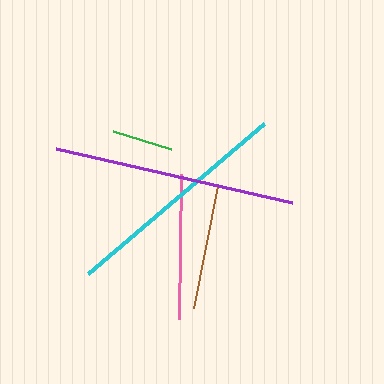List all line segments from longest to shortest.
From longest to shortest: purple, cyan, pink, brown, green.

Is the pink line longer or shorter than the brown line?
The pink line is longer than the brown line.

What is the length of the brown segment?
The brown segment is approximately 124 pixels long.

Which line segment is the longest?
The purple line is the longest at approximately 242 pixels.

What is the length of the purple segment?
The purple segment is approximately 242 pixels long.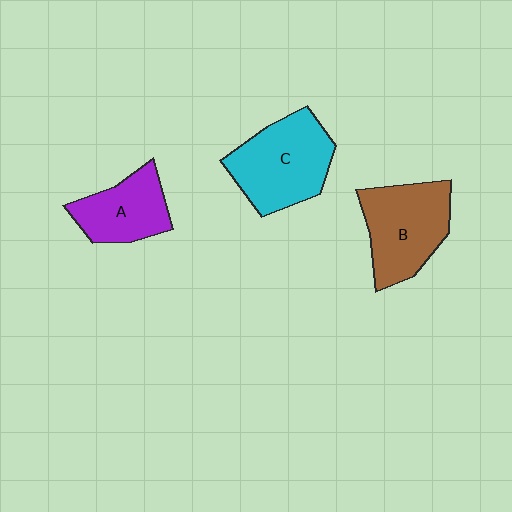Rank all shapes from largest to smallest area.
From largest to smallest: C (cyan), B (brown), A (purple).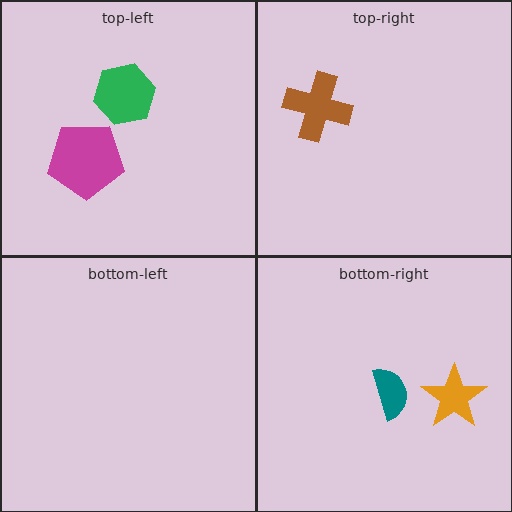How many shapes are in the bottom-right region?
2.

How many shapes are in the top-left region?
2.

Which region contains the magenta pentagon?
The top-left region.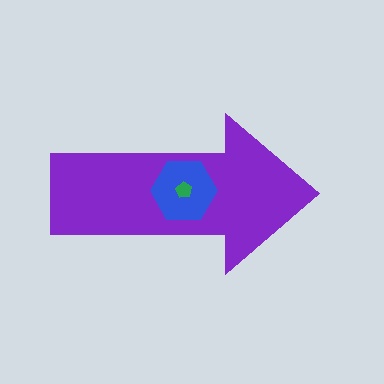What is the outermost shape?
The purple arrow.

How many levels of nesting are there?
3.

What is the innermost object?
The green pentagon.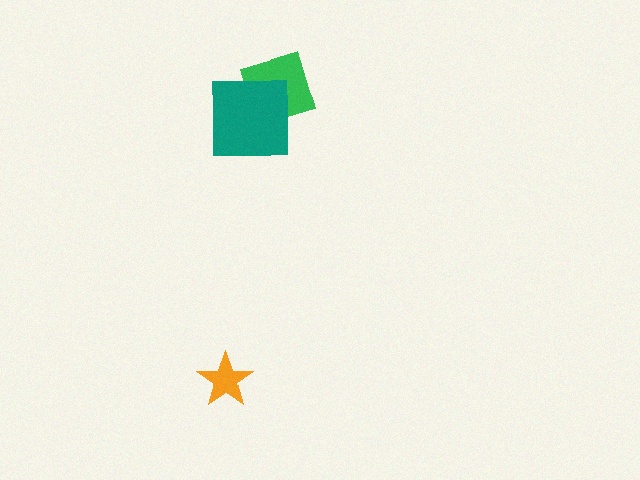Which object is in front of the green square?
The teal square is in front of the green square.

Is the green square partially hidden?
Yes, it is partially covered by another shape.